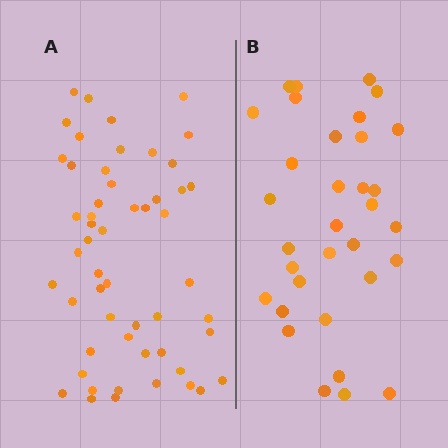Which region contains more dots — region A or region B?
Region A (the left region) has more dots.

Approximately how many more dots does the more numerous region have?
Region A has approximately 20 more dots than region B.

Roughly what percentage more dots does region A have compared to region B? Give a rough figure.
About 60% more.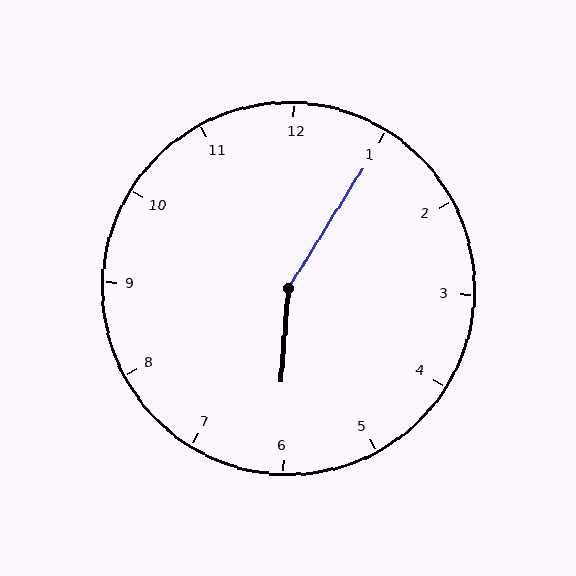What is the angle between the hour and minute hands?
Approximately 152 degrees.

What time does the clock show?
6:05.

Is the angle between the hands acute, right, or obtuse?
It is obtuse.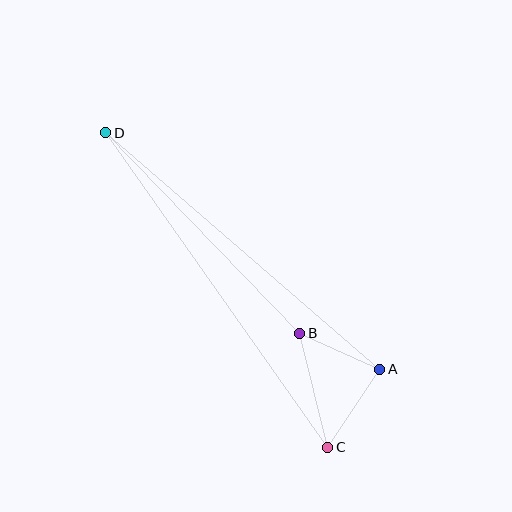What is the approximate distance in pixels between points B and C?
The distance between B and C is approximately 117 pixels.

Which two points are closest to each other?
Points A and B are closest to each other.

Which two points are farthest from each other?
Points C and D are farthest from each other.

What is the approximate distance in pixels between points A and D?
The distance between A and D is approximately 362 pixels.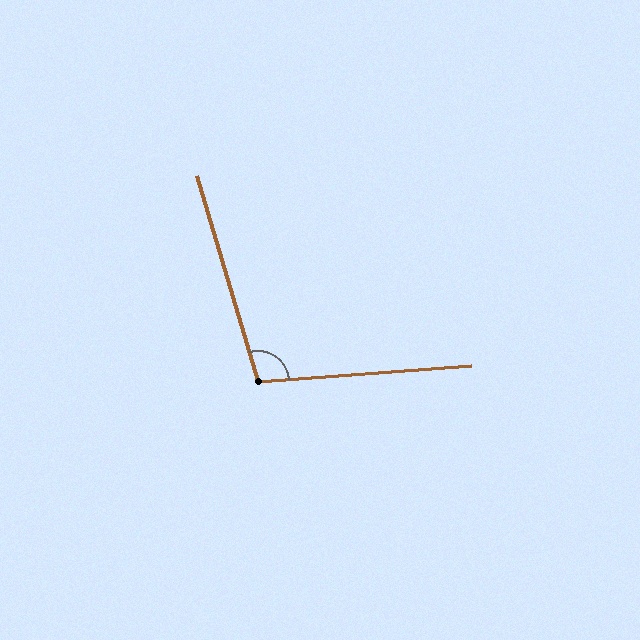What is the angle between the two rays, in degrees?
Approximately 102 degrees.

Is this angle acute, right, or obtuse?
It is obtuse.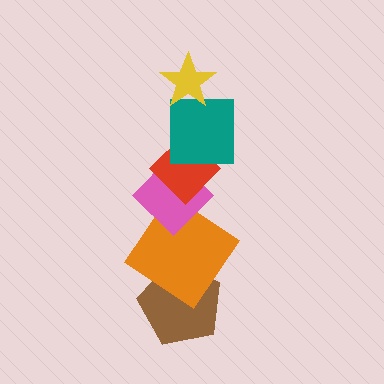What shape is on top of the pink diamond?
The red diamond is on top of the pink diamond.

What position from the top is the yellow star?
The yellow star is 1st from the top.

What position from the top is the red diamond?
The red diamond is 3rd from the top.